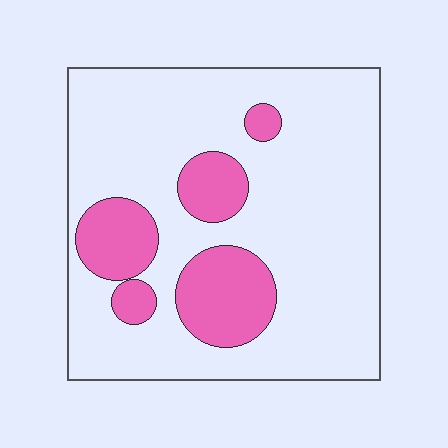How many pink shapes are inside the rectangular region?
5.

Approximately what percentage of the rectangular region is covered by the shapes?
Approximately 20%.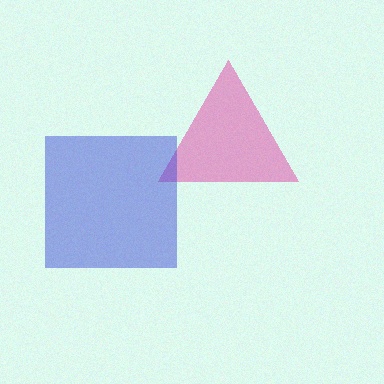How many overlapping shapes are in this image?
There are 2 overlapping shapes in the image.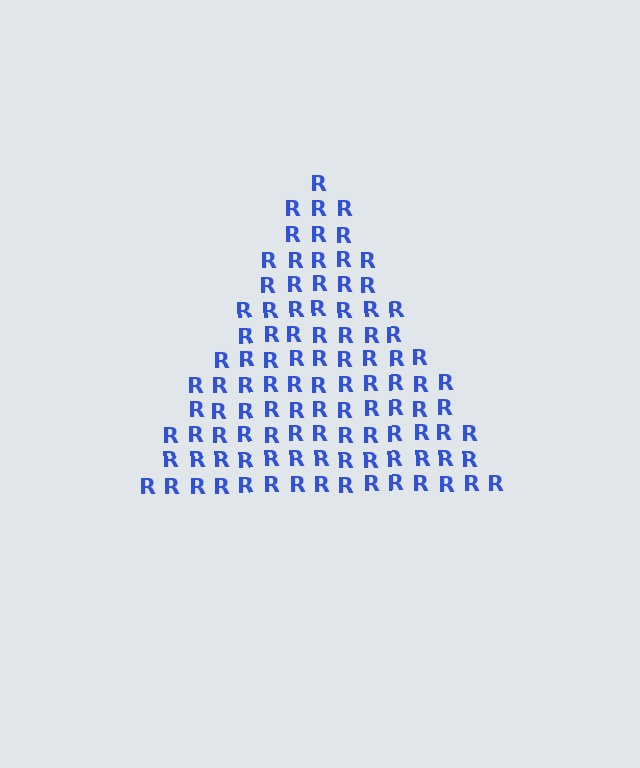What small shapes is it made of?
It is made of small letter R's.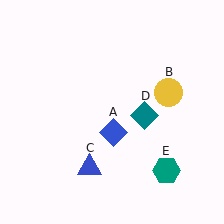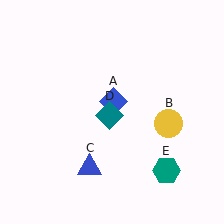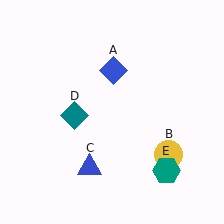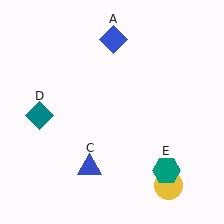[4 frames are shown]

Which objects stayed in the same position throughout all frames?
Blue triangle (object C) and teal hexagon (object E) remained stationary.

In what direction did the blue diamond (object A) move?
The blue diamond (object A) moved up.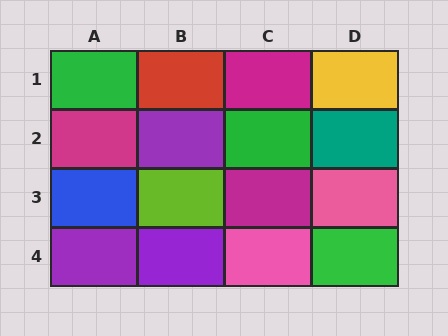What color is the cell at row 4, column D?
Green.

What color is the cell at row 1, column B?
Red.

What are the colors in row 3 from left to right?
Blue, lime, magenta, pink.